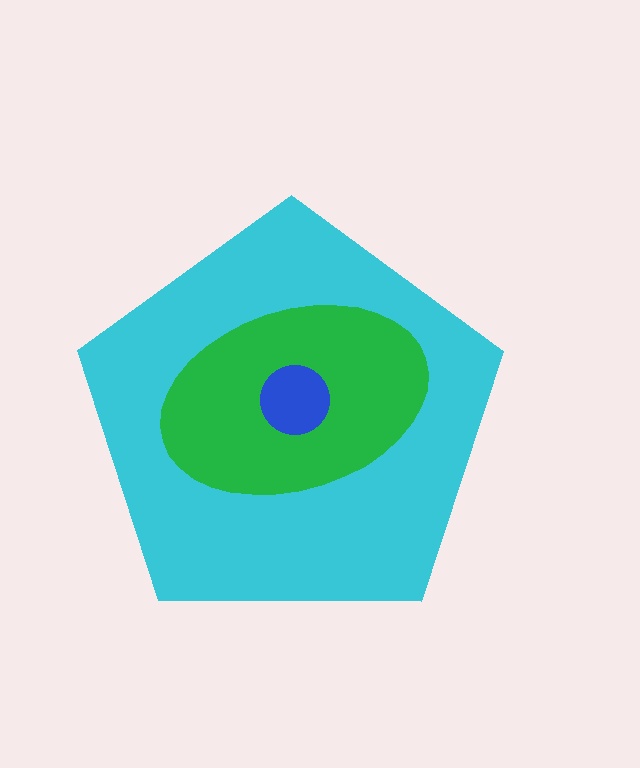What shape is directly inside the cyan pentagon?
The green ellipse.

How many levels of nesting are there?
3.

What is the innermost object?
The blue circle.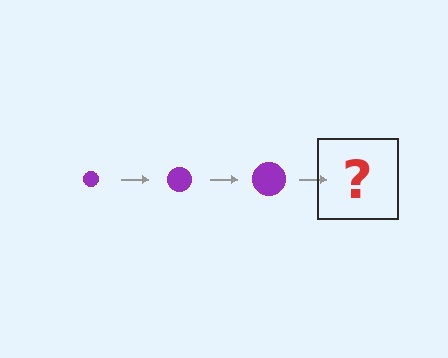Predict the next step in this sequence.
The next step is a purple circle, larger than the previous one.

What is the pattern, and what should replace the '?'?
The pattern is that the circle gets progressively larger each step. The '?' should be a purple circle, larger than the previous one.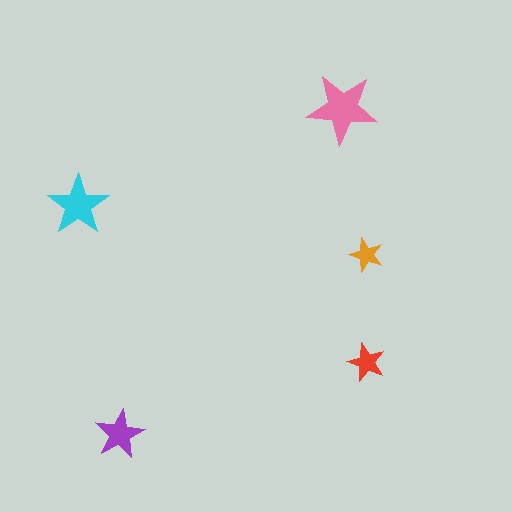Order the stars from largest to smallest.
the pink one, the cyan one, the purple one, the red one, the orange one.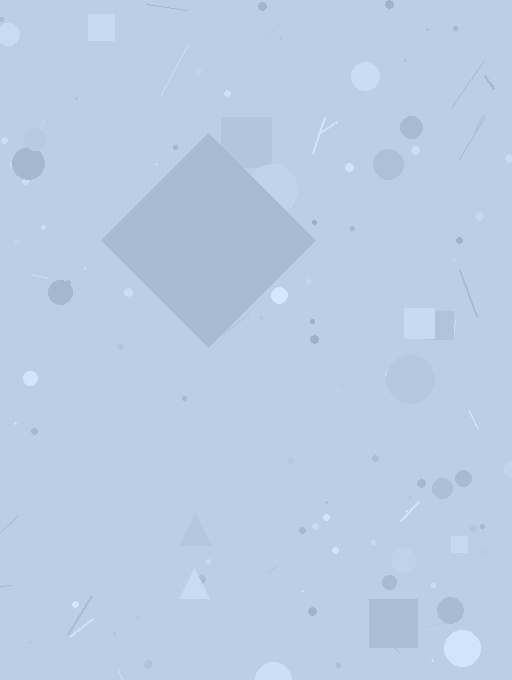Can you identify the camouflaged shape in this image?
The camouflaged shape is a diamond.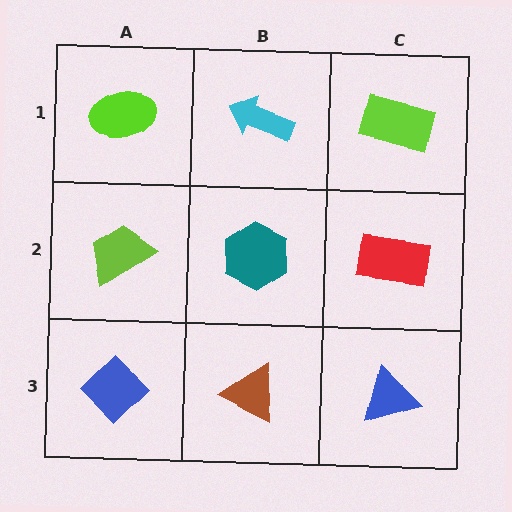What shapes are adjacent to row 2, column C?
A lime rectangle (row 1, column C), a blue triangle (row 3, column C), a teal hexagon (row 2, column B).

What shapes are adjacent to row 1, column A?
A lime trapezoid (row 2, column A), a cyan arrow (row 1, column B).